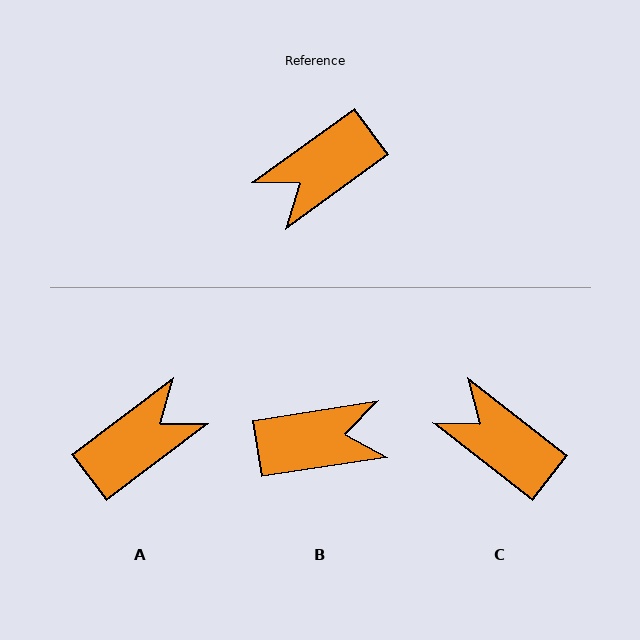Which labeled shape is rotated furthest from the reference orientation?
A, about 179 degrees away.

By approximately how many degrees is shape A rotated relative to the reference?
Approximately 179 degrees clockwise.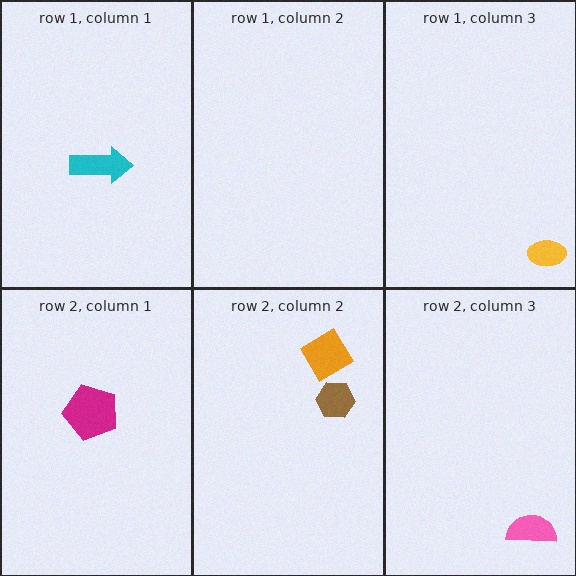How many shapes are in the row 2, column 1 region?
1.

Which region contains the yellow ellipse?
The row 1, column 3 region.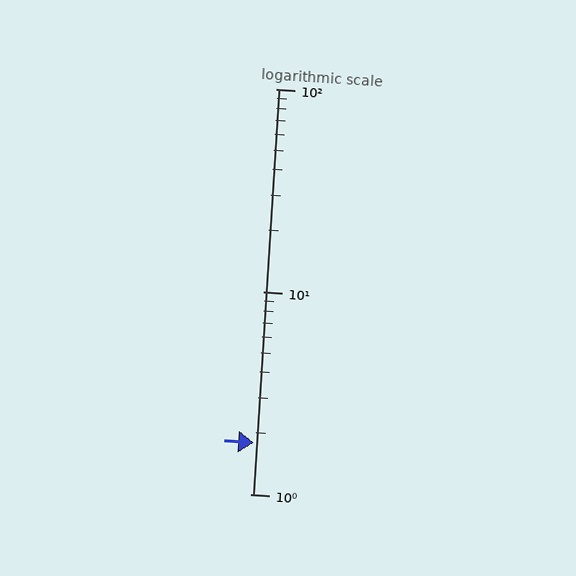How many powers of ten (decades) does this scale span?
The scale spans 2 decades, from 1 to 100.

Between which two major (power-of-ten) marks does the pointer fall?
The pointer is between 1 and 10.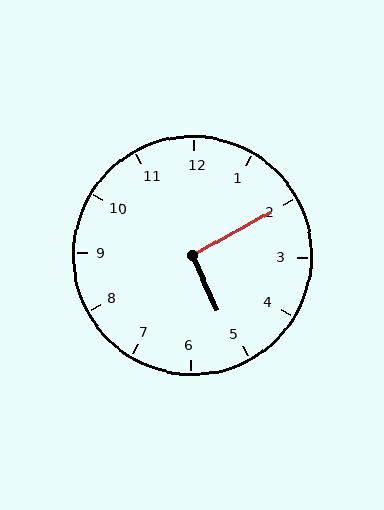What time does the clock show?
5:10.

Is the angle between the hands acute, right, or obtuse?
It is right.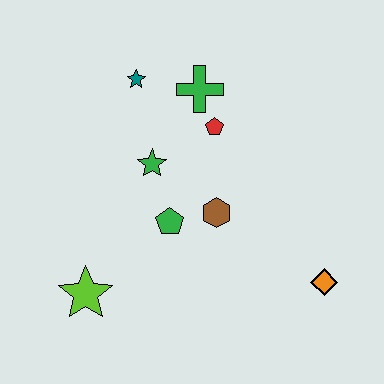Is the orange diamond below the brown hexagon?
Yes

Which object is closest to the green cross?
The red pentagon is closest to the green cross.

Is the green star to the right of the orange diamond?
No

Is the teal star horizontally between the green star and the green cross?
No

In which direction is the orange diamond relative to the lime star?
The orange diamond is to the right of the lime star.